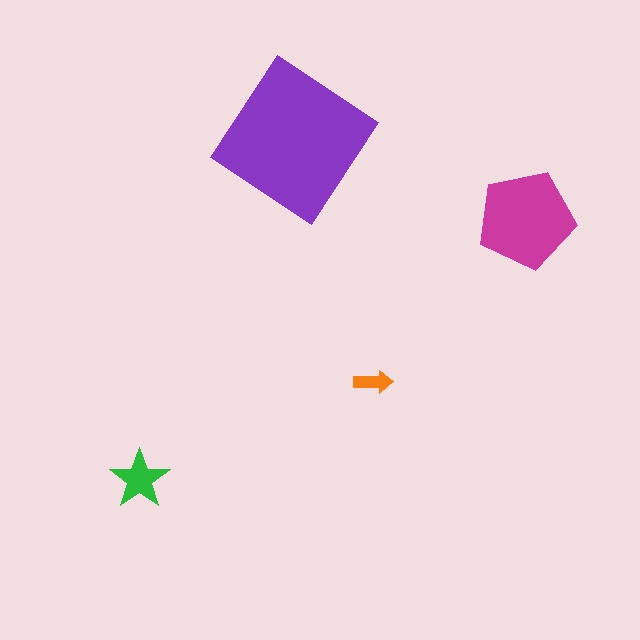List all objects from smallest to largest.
The orange arrow, the green star, the magenta pentagon, the purple diamond.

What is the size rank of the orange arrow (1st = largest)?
4th.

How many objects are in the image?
There are 4 objects in the image.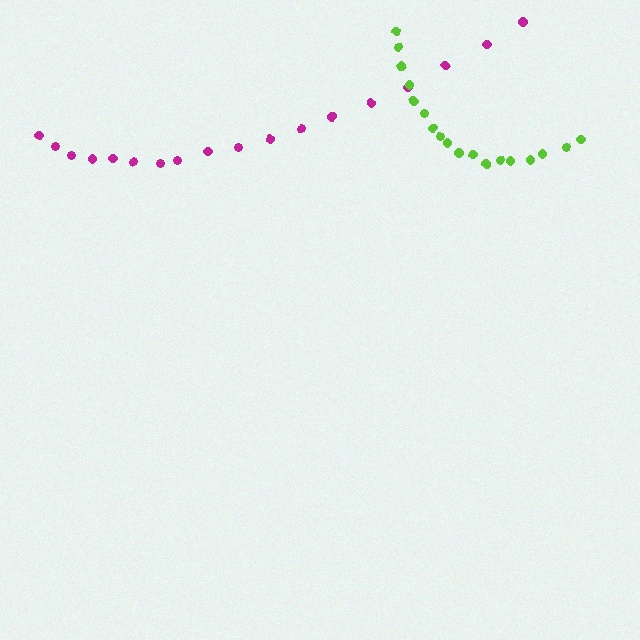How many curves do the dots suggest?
There are 2 distinct paths.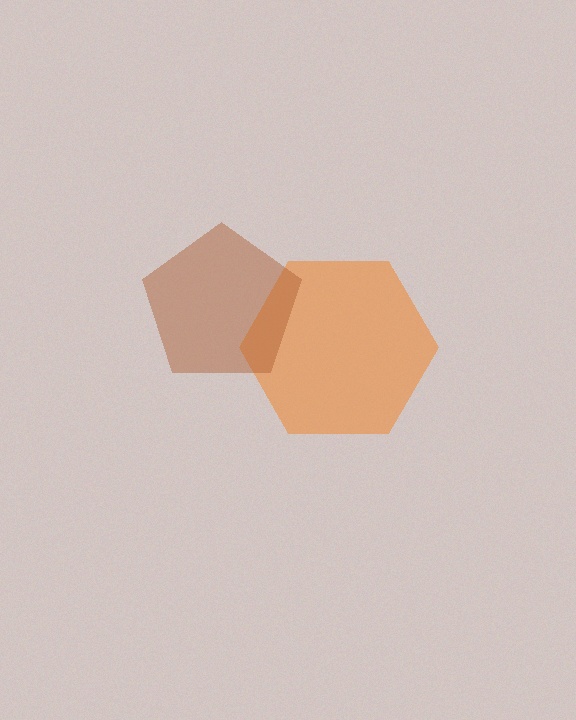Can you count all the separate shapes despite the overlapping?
Yes, there are 2 separate shapes.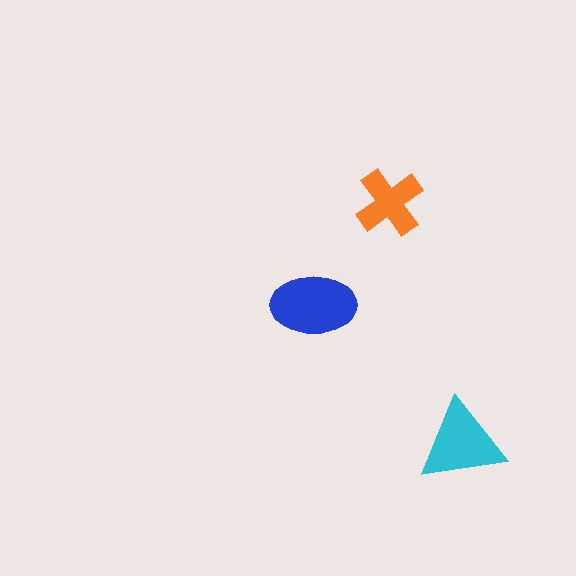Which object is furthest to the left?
The blue ellipse is leftmost.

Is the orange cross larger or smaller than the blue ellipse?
Smaller.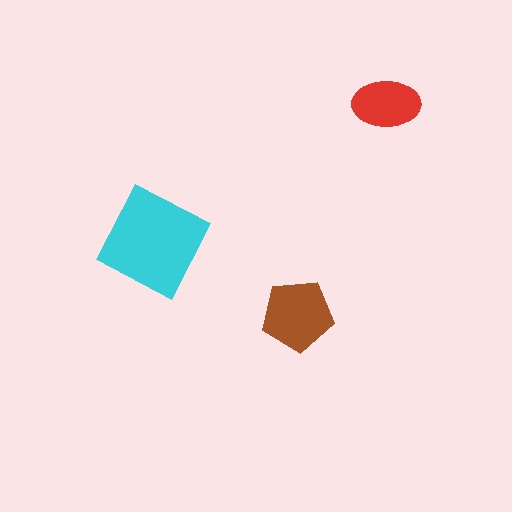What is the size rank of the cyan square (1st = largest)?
1st.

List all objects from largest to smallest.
The cyan square, the brown pentagon, the red ellipse.